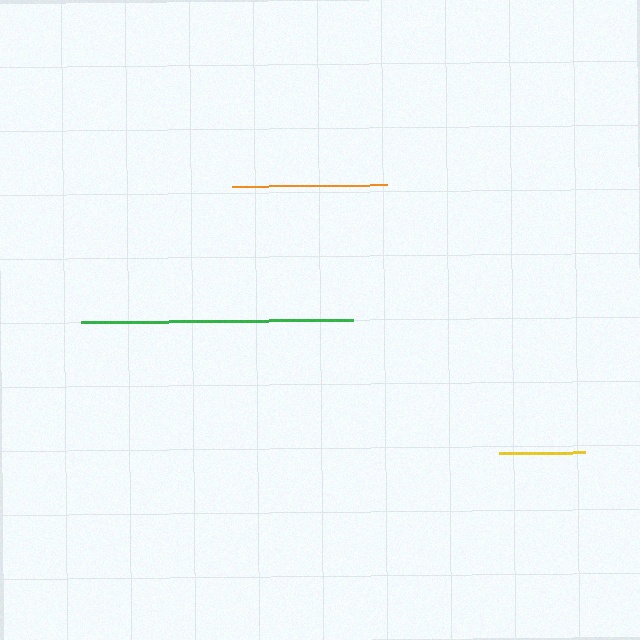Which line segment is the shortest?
The yellow line is the shortest at approximately 85 pixels.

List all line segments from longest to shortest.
From longest to shortest: green, orange, yellow.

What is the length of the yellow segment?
The yellow segment is approximately 85 pixels long.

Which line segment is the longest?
The green line is the longest at approximately 273 pixels.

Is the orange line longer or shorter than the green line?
The green line is longer than the orange line.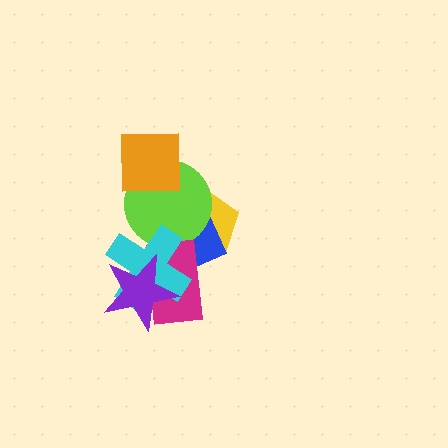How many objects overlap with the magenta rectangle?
4 objects overlap with the magenta rectangle.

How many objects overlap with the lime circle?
4 objects overlap with the lime circle.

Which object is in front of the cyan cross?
The purple star is in front of the cyan cross.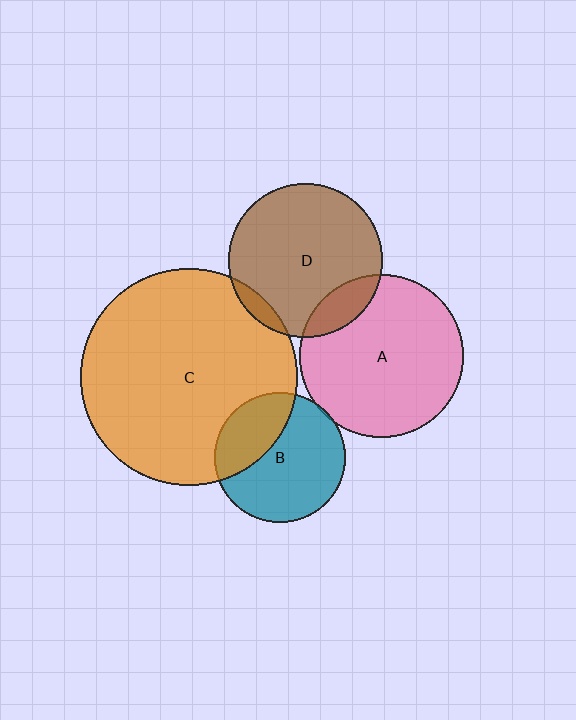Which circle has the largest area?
Circle C (orange).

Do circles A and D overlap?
Yes.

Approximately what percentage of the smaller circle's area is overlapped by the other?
Approximately 15%.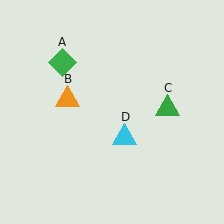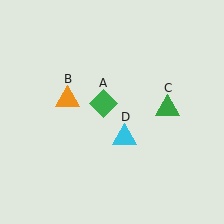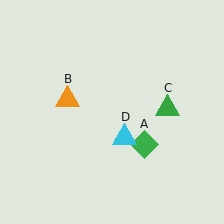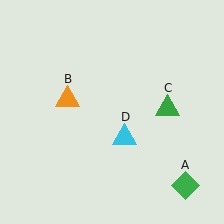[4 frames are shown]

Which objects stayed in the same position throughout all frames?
Orange triangle (object B) and green triangle (object C) and cyan triangle (object D) remained stationary.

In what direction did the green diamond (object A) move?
The green diamond (object A) moved down and to the right.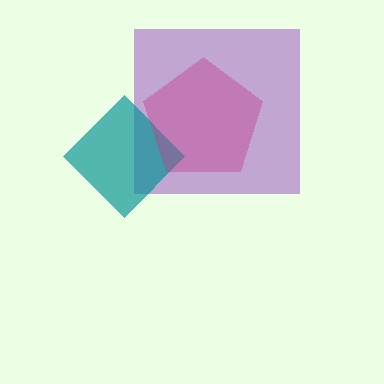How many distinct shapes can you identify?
There are 3 distinct shapes: a purple square, a teal diamond, a magenta pentagon.